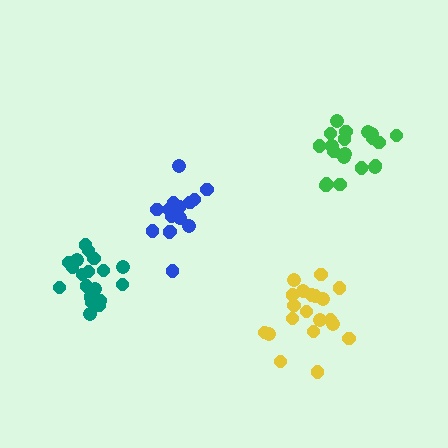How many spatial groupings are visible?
There are 4 spatial groupings.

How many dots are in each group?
Group 1: 19 dots, Group 2: 20 dots, Group 3: 15 dots, Group 4: 20 dots (74 total).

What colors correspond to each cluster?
The clusters are colored: teal, green, blue, yellow.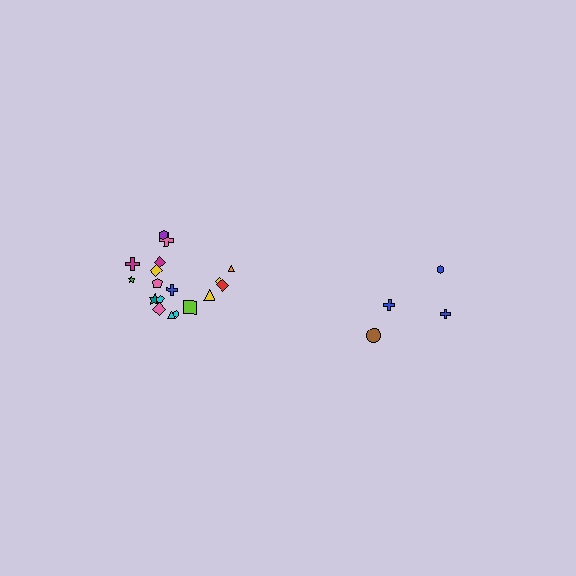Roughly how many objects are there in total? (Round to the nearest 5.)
Roughly 20 objects in total.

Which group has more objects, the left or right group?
The left group.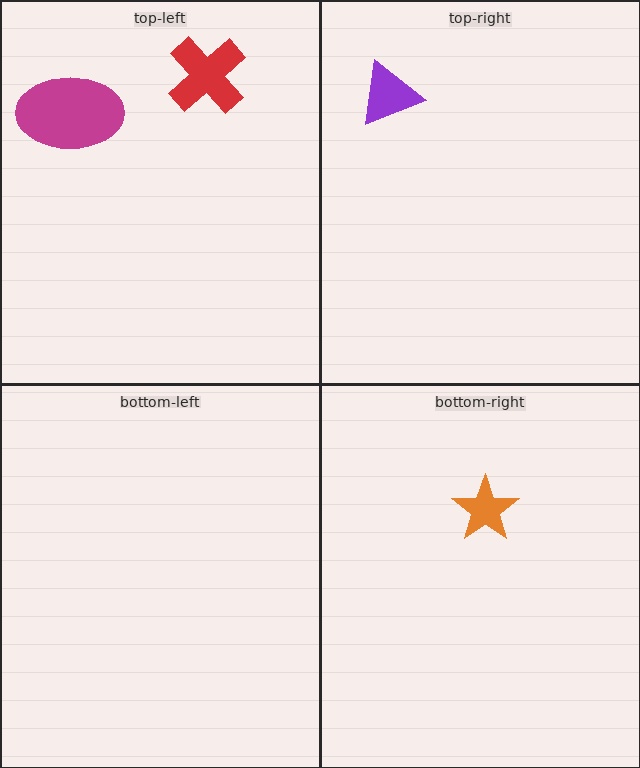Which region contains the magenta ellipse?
The top-left region.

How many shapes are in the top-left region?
2.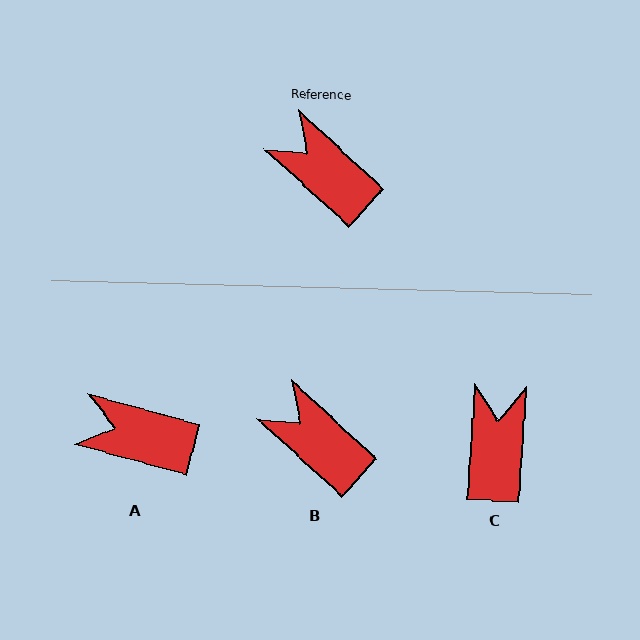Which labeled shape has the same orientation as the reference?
B.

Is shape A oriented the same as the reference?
No, it is off by about 28 degrees.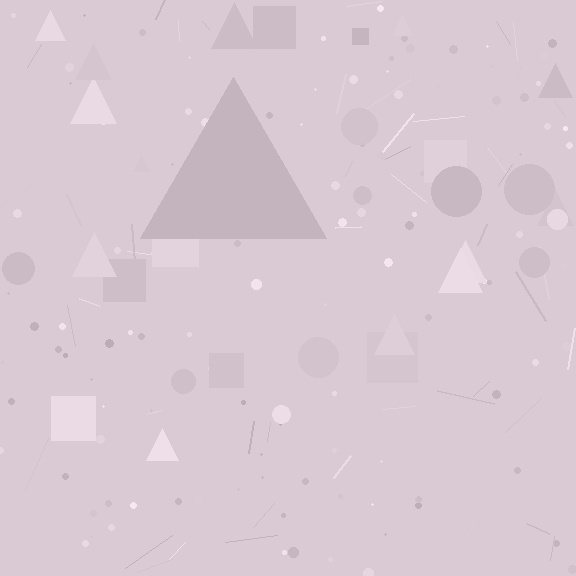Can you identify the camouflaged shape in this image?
The camouflaged shape is a triangle.